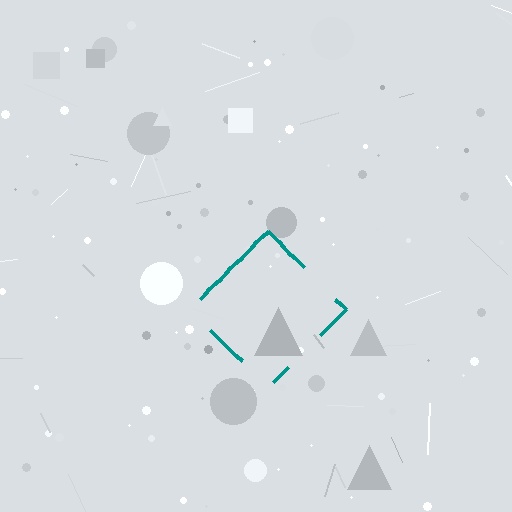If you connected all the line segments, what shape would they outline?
They would outline a diamond.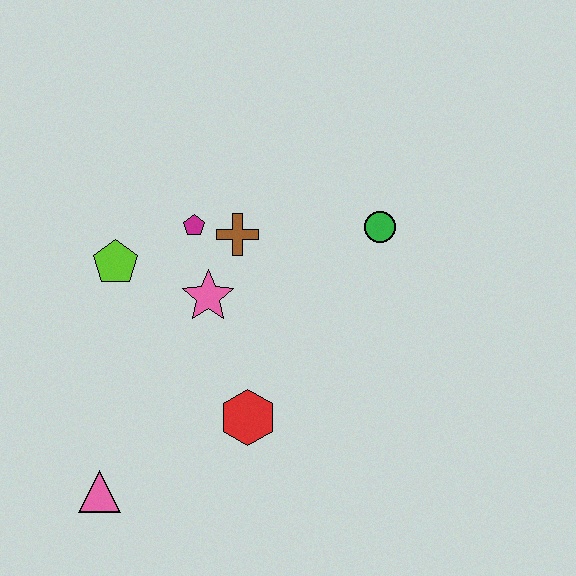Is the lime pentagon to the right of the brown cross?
No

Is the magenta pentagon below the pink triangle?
No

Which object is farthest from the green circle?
The pink triangle is farthest from the green circle.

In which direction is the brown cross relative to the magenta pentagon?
The brown cross is to the right of the magenta pentagon.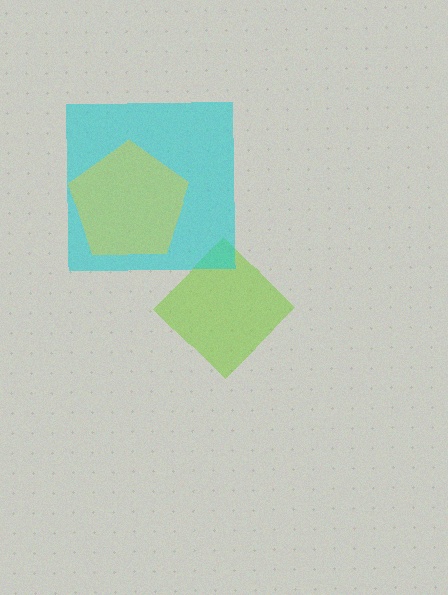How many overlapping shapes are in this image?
There are 3 overlapping shapes in the image.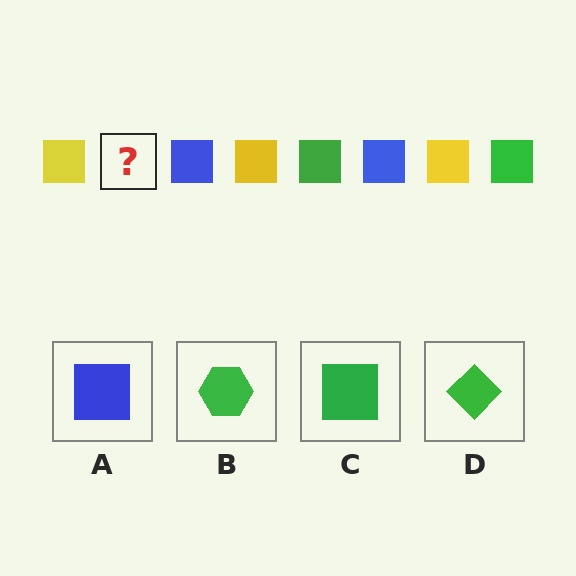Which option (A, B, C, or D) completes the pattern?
C.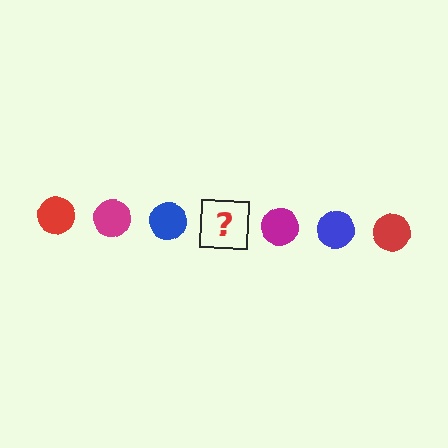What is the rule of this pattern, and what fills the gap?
The rule is that the pattern cycles through red, magenta, blue circles. The gap should be filled with a red circle.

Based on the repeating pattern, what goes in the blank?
The blank should be a red circle.